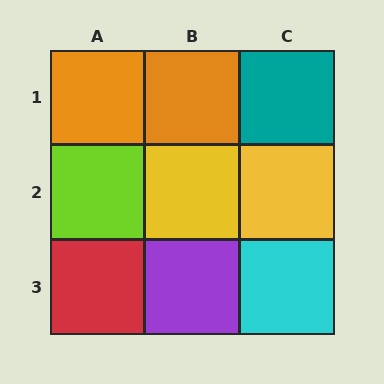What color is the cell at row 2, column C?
Yellow.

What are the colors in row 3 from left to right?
Red, purple, cyan.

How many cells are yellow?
2 cells are yellow.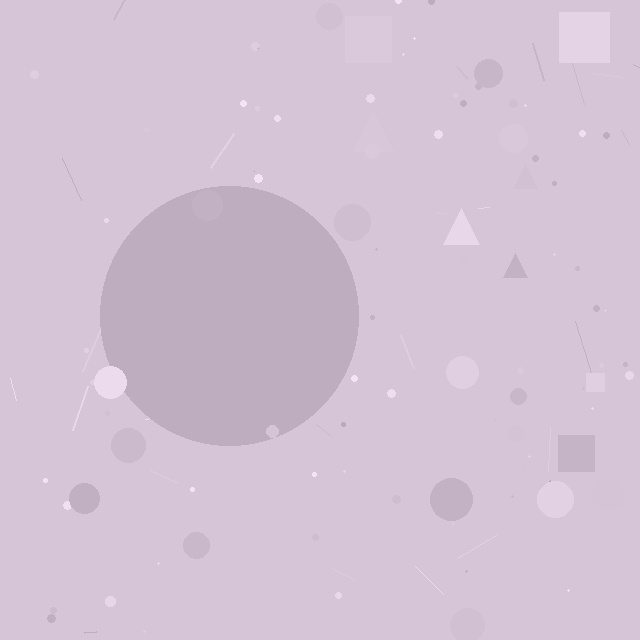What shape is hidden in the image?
A circle is hidden in the image.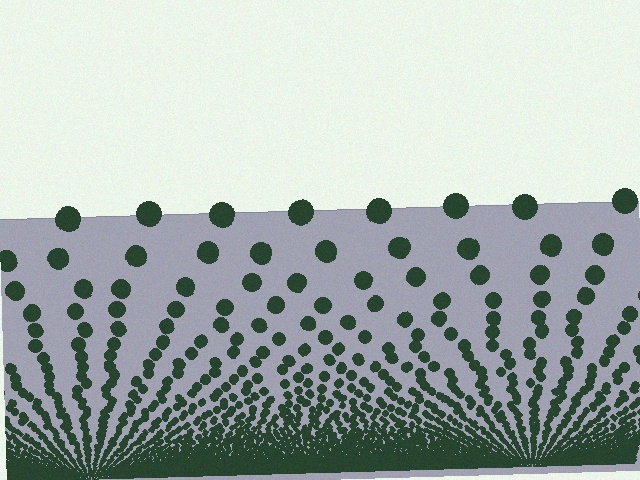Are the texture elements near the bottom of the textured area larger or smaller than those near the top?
Smaller. The gradient is inverted — elements near the bottom are smaller and denser.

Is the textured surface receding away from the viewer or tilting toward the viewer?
The surface appears to tilt toward the viewer. Texture elements get larger and sparser toward the top.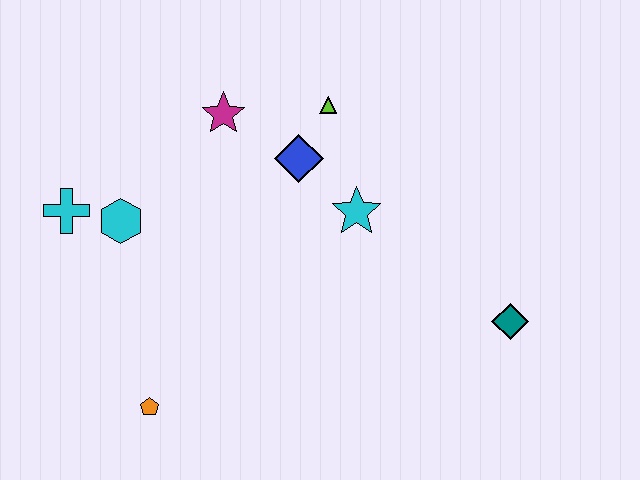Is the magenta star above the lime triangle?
No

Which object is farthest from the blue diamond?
The orange pentagon is farthest from the blue diamond.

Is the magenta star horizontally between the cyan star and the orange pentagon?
Yes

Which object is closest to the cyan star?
The blue diamond is closest to the cyan star.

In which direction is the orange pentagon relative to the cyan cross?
The orange pentagon is below the cyan cross.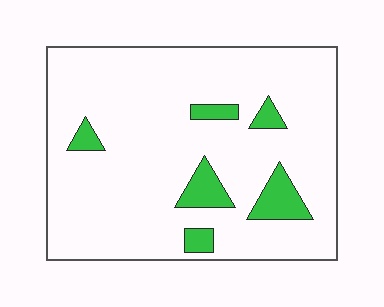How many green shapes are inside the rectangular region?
6.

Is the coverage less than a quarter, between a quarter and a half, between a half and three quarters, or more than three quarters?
Less than a quarter.